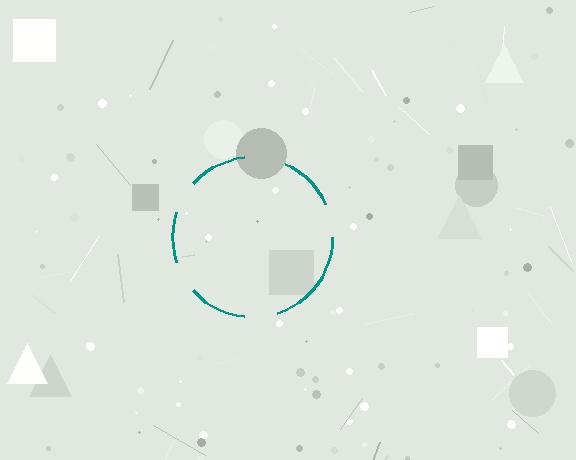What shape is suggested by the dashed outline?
The dashed outline suggests a circle.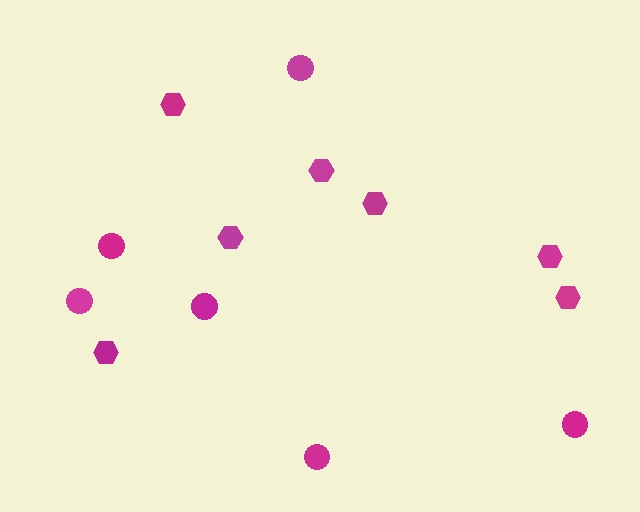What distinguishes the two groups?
There are 2 groups: one group of circles (6) and one group of hexagons (7).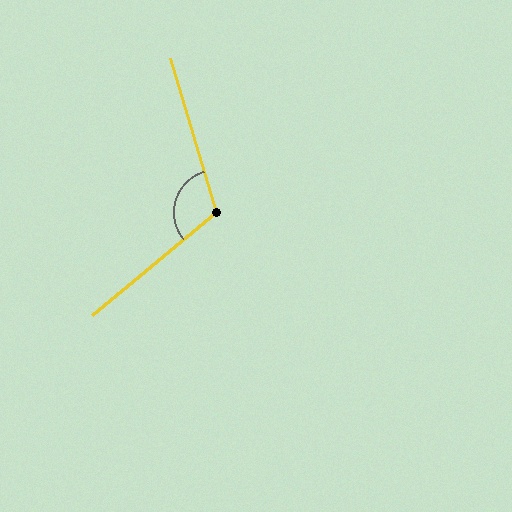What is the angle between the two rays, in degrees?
Approximately 113 degrees.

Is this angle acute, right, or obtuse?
It is obtuse.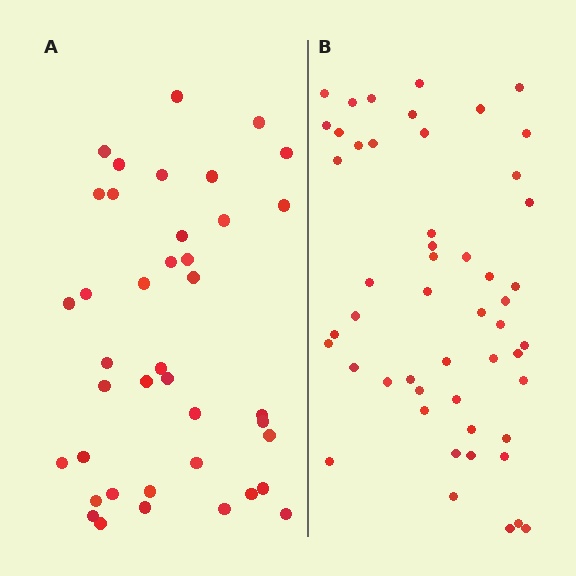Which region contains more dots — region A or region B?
Region B (the right region) has more dots.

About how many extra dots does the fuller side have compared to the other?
Region B has roughly 12 or so more dots than region A.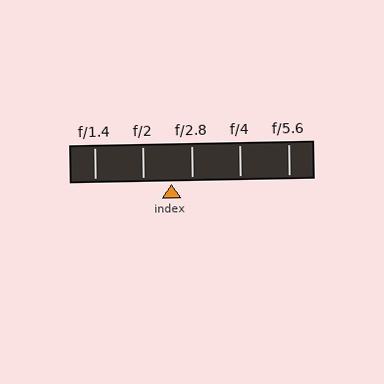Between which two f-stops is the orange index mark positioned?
The index mark is between f/2 and f/2.8.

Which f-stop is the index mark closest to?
The index mark is closest to f/2.8.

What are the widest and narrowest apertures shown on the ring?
The widest aperture shown is f/1.4 and the narrowest is f/5.6.